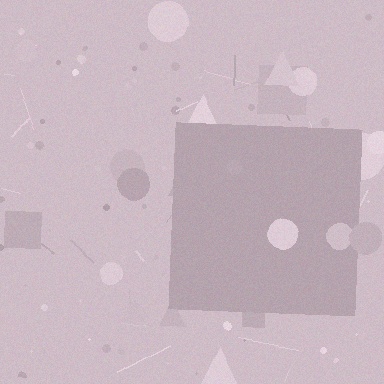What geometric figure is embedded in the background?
A square is embedded in the background.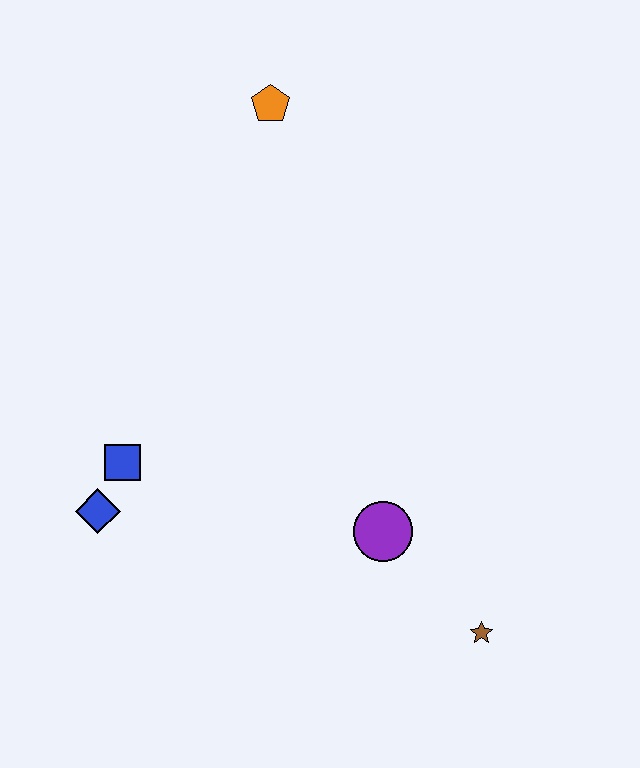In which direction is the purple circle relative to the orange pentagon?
The purple circle is below the orange pentagon.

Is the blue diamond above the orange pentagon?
No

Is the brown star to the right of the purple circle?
Yes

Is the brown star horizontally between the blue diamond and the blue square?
No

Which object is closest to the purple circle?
The brown star is closest to the purple circle.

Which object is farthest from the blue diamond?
The orange pentagon is farthest from the blue diamond.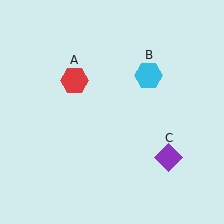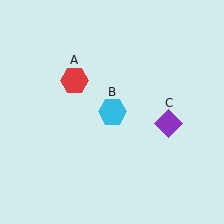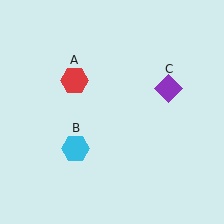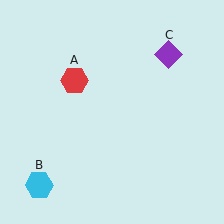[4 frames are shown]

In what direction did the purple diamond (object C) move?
The purple diamond (object C) moved up.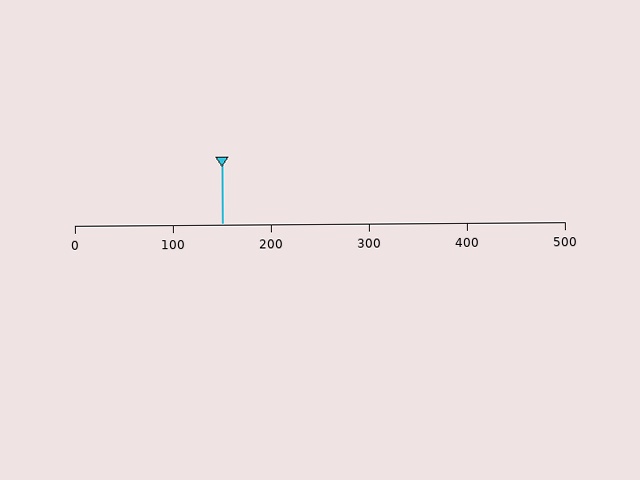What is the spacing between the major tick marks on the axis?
The major ticks are spaced 100 apart.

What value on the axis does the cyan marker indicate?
The marker indicates approximately 150.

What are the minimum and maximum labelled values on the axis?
The axis runs from 0 to 500.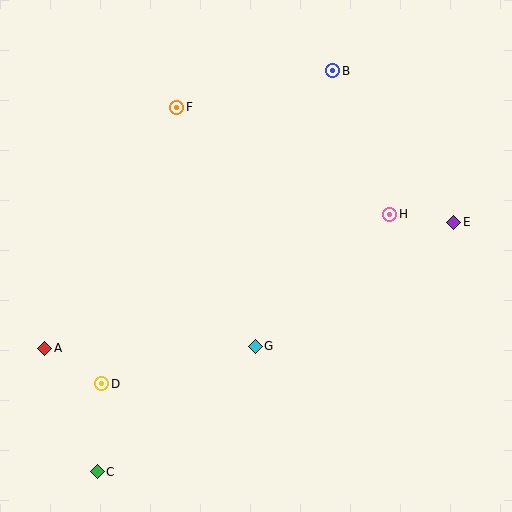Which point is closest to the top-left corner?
Point F is closest to the top-left corner.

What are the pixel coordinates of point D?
Point D is at (102, 384).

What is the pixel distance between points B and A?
The distance between B and A is 400 pixels.